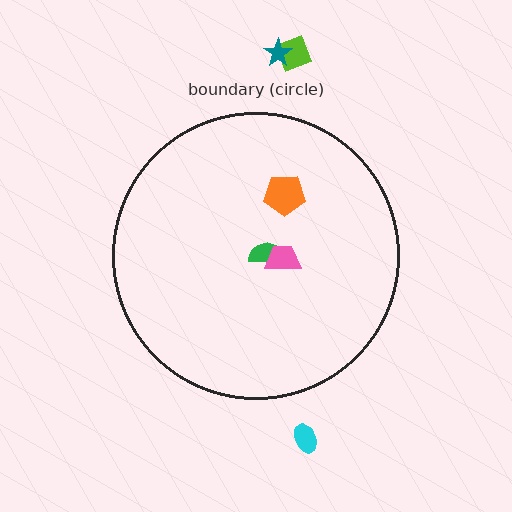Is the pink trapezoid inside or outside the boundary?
Inside.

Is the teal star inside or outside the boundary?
Outside.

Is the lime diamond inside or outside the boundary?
Outside.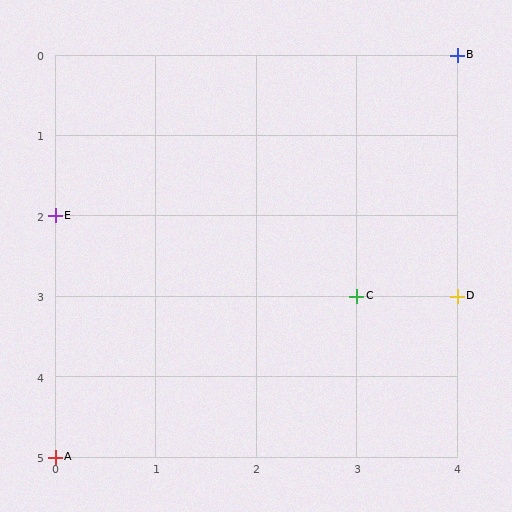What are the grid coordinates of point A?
Point A is at grid coordinates (0, 5).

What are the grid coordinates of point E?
Point E is at grid coordinates (0, 2).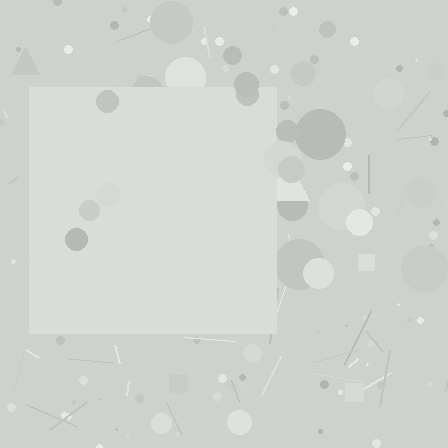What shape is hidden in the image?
A square is hidden in the image.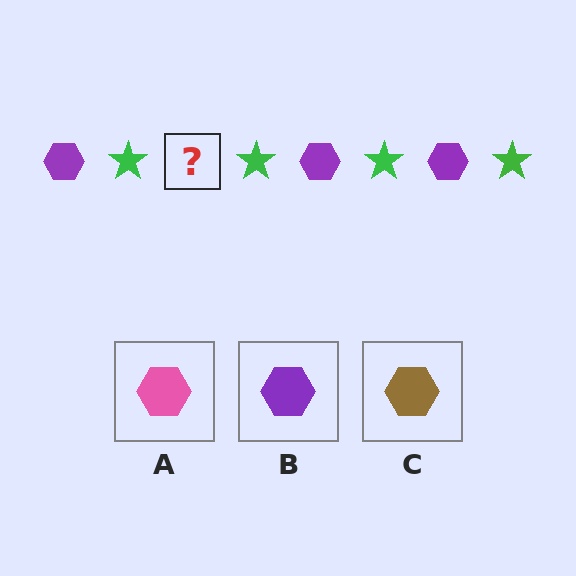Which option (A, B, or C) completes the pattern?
B.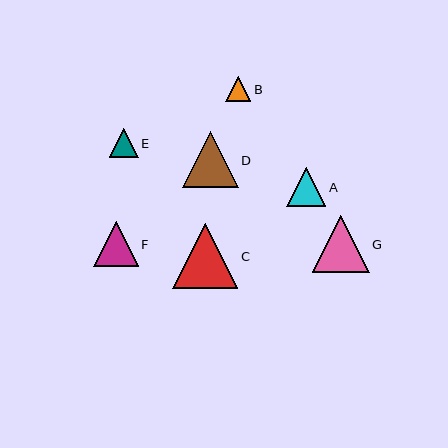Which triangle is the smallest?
Triangle B is the smallest with a size of approximately 25 pixels.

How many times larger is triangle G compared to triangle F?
Triangle G is approximately 1.3 times the size of triangle F.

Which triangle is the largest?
Triangle C is the largest with a size of approximately 66 pixels.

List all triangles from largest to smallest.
From largest to smallest: C, G, D, F, A, E, B.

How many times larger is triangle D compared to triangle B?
Triangle D is approximately 2.2 times the size of triangle B.